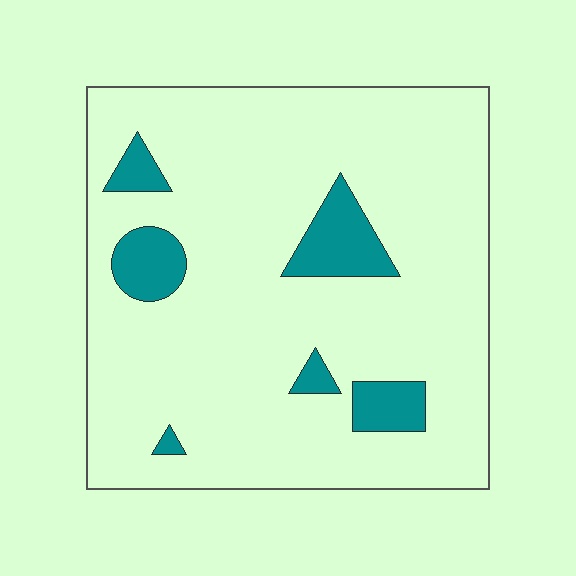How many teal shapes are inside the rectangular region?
6.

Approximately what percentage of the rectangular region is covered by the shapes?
Approximately 10%.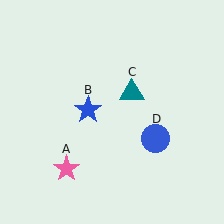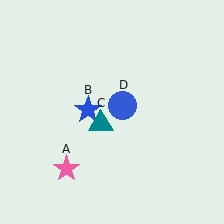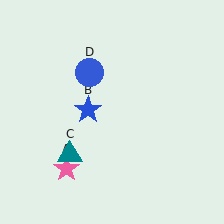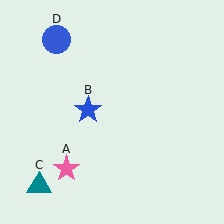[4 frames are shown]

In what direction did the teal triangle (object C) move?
The teal triangle (object C) moved down and to the left.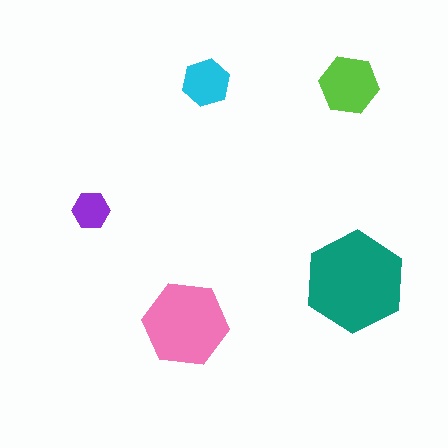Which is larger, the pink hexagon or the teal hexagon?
The teal one.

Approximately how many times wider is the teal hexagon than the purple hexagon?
About 2.5 times wider.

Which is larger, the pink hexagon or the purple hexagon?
The pink one.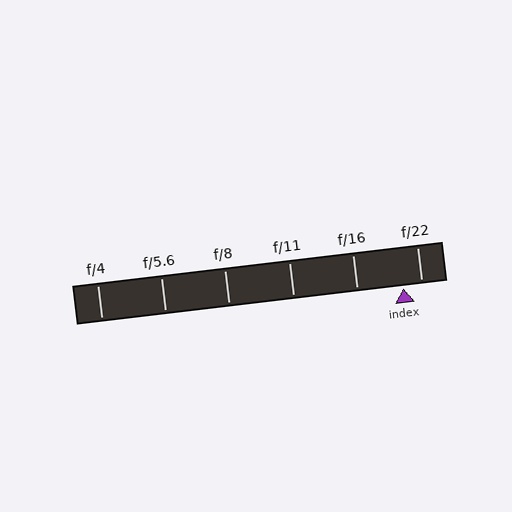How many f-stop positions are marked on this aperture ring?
There are 6 f-stop positions marked.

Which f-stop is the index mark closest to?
The index mark is closest to f/22.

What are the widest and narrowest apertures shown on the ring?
The widest aperture shown is f/4 and the narrowest is f/22.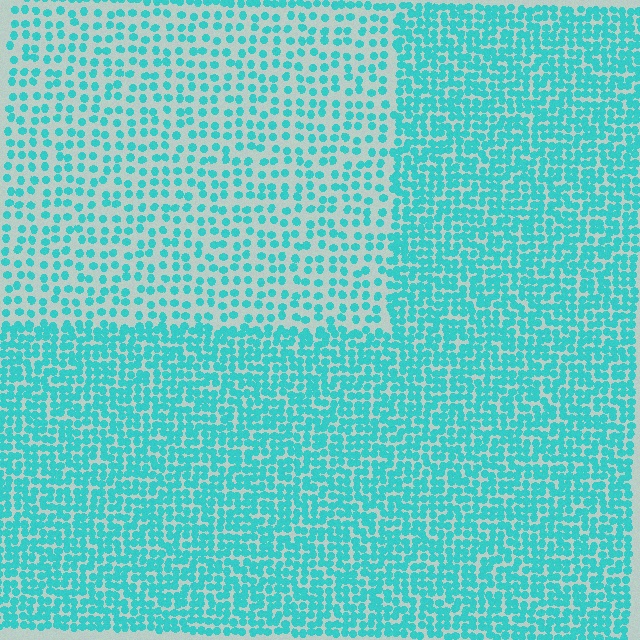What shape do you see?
I see a rectangle.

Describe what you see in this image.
The image contains small cyan elements arranged at two different densities. A rectangle-shaped region is visible where the elements are less densely packed than the surrounding area.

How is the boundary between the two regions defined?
The boundary is defined by a change in element density (approximately 2.0x ratio). All elements are the same color, size, and shape.